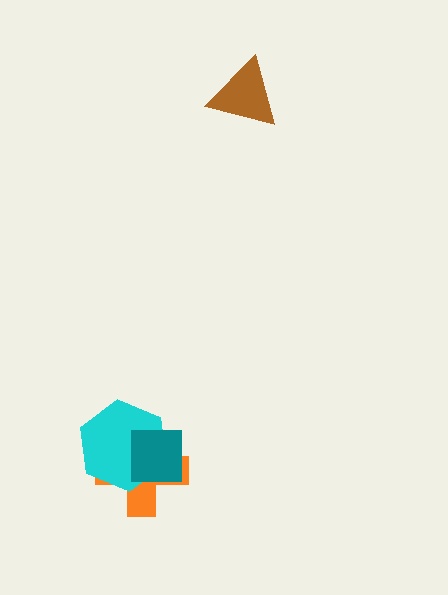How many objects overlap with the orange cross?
2 objects overlap with the orange cross.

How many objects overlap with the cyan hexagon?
2 objects overlap with the cyan hexagon.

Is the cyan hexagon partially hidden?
Yes, it is partially covered by another shape.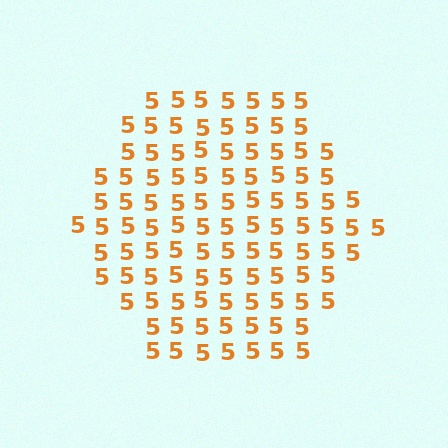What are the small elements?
The small elements are digit 5's.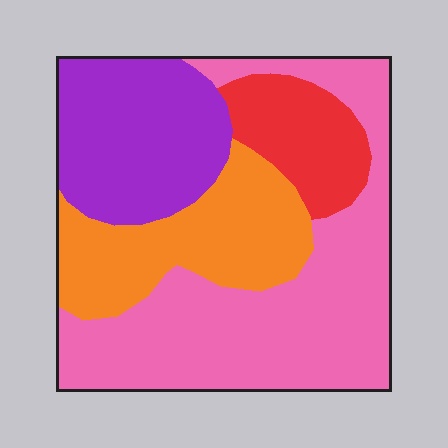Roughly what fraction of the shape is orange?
Orange covers about 20% of the shape.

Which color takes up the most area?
Pink, at roughly 45%.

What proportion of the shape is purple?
Purple takes up about one quarter (1/4) of the shape.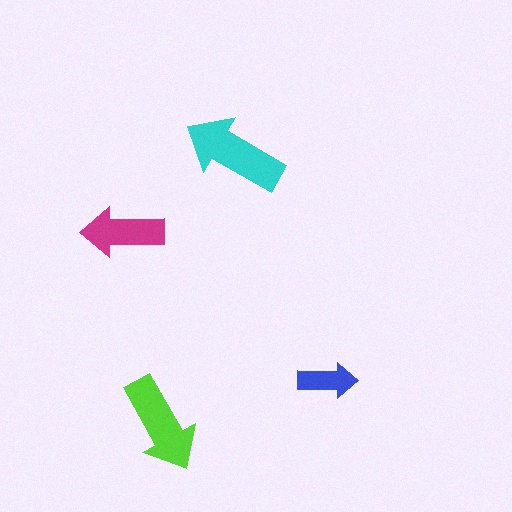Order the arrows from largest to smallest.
the cyan one, the lime one, the magenta one, the blue one.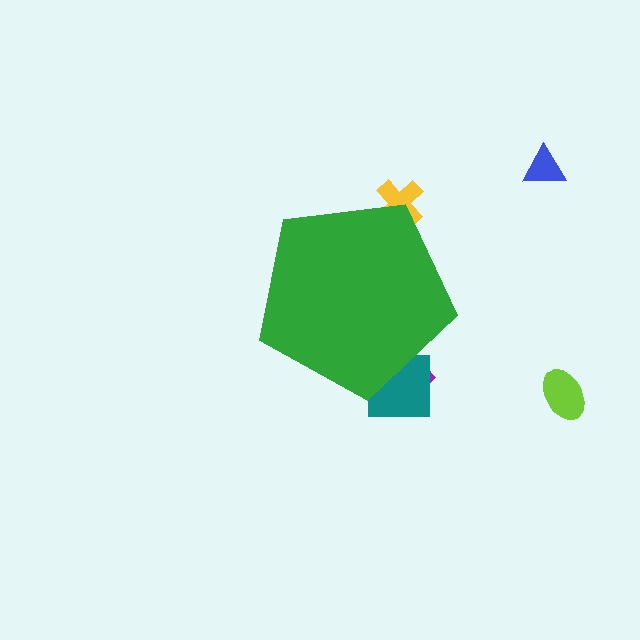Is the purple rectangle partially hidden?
Yes, the purple rectangle is partially hidden behind the green pentagon.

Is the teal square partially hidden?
Yes, the teal square is partially hidden behind the green pentagon.